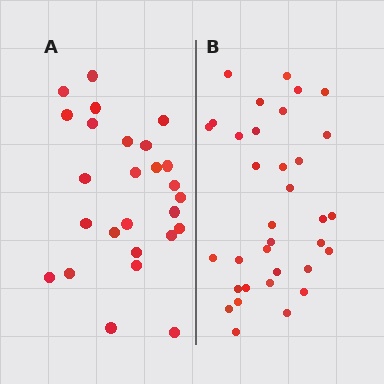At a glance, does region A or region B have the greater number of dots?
Region B (the right region) has more dots.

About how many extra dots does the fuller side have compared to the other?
Region B has roughly 8 or so more dots than region A.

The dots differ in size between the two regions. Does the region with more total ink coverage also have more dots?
No. Region A has more total ink coverage because its dots are larger, but region B actually contains more individual dots. Total area can be misleading — the number of items is what matters here.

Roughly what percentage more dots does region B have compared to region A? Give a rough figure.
About 30% more.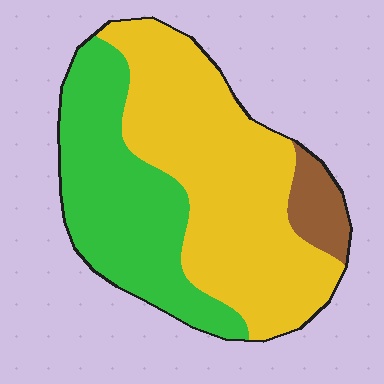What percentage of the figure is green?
Green covers about 40% of the figure.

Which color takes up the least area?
Brown, at roughly 5%.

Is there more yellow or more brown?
Yellow.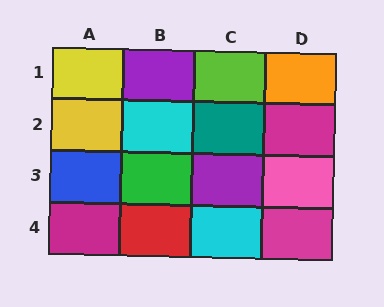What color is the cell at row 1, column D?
Orange.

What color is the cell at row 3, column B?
Green.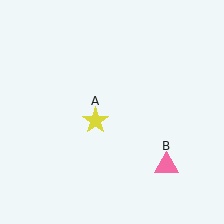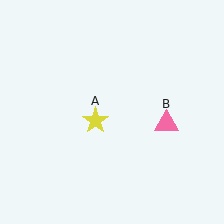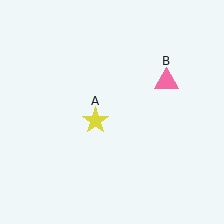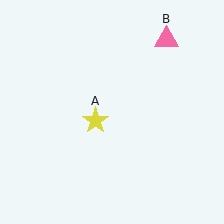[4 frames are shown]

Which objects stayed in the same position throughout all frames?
Yellow star (object A) remained stationary.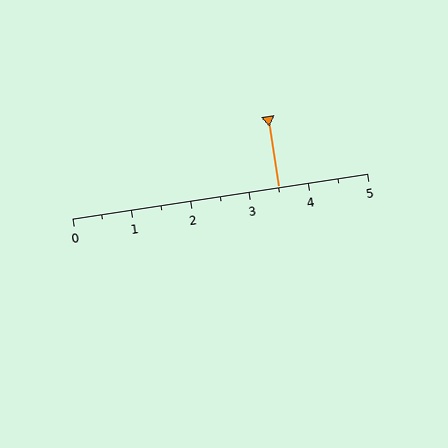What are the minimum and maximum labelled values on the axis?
The axis runs from 0 to 5.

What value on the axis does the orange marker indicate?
The marker indicates approximately 3.5.